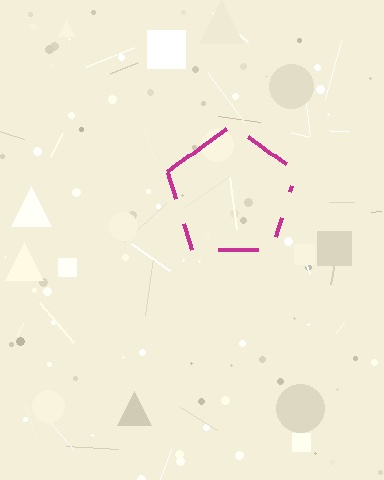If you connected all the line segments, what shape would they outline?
They would outline a pentagon.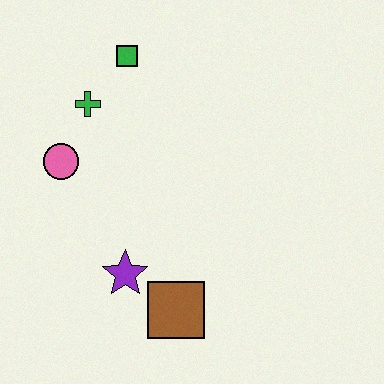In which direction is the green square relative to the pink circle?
The green square is above the pink circle.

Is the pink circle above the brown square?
Yes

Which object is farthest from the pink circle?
The brown square is farthest from the pink circle.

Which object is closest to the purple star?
The brown square is closest to the purple star.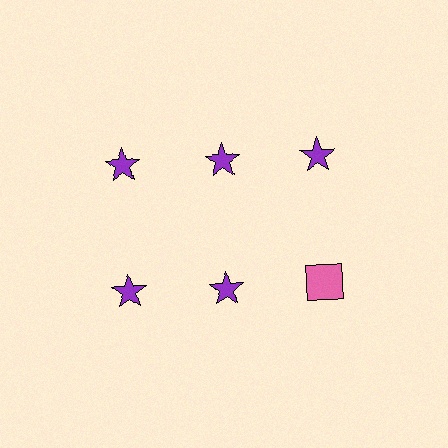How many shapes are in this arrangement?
There are 6 shapes arranged in a grid pattern.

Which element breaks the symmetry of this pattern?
The pink square in the second row, center column breaks the symmetry. All other shapes are purple stars.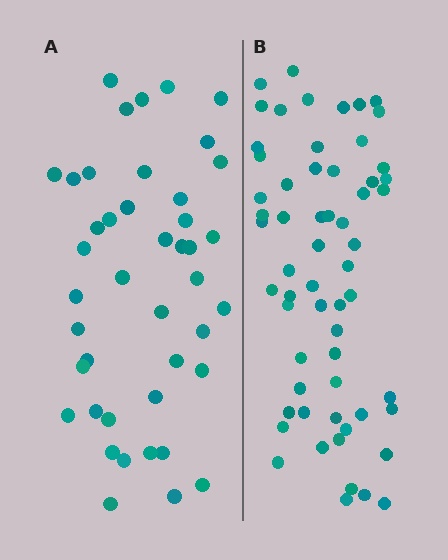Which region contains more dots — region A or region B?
Region B (the right region) has more dots.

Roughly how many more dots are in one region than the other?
Region B has approximately 15 more dots than region A.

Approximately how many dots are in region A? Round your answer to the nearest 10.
About 40 dots. (The exact count is 43, which rounds to 40.)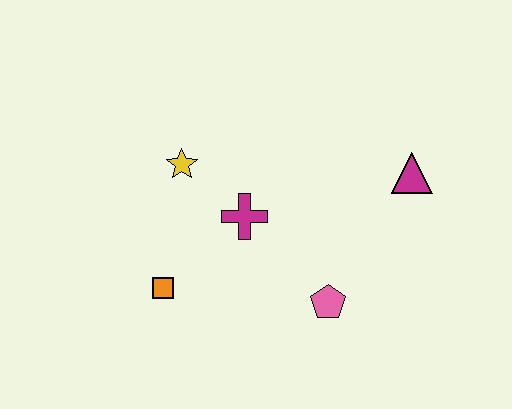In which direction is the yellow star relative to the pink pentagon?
The yellow star is to the left of the pink pentagon.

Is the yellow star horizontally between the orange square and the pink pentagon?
Yes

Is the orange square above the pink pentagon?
Yes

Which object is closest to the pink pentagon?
The magenta cross is closest to the pink pentagon.